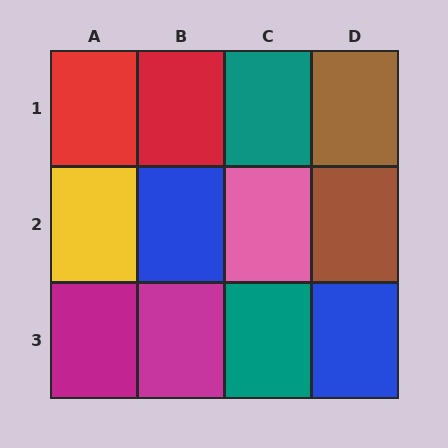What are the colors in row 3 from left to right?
Magenta, magenta, teal, blue.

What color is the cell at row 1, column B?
Red.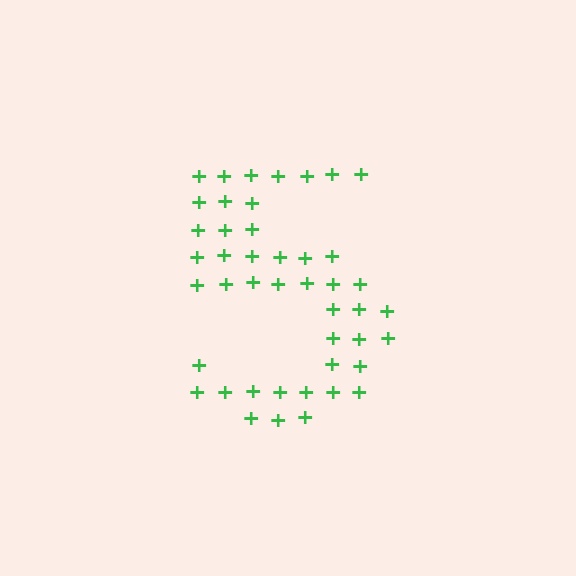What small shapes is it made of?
It is made of small plus signs.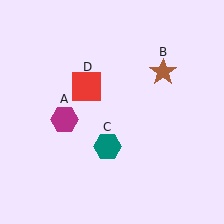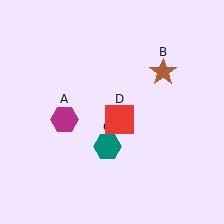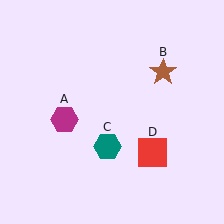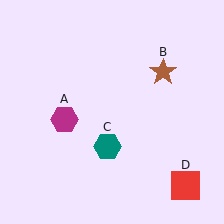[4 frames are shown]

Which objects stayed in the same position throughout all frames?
Magenta hexagon (object A) and brown star (object B) and teal hexagon (object C) remained stationary.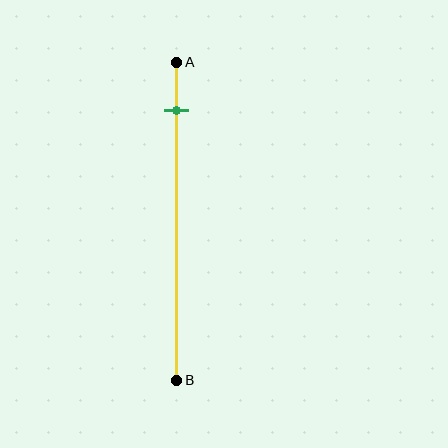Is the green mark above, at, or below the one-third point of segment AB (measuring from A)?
The green mark is above the one-third point of segment AB.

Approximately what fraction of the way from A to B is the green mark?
The green mark is approximately 15% of the way from A to B.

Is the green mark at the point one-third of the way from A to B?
No, the mark is at about 15% from A, not at the 33% one-third point.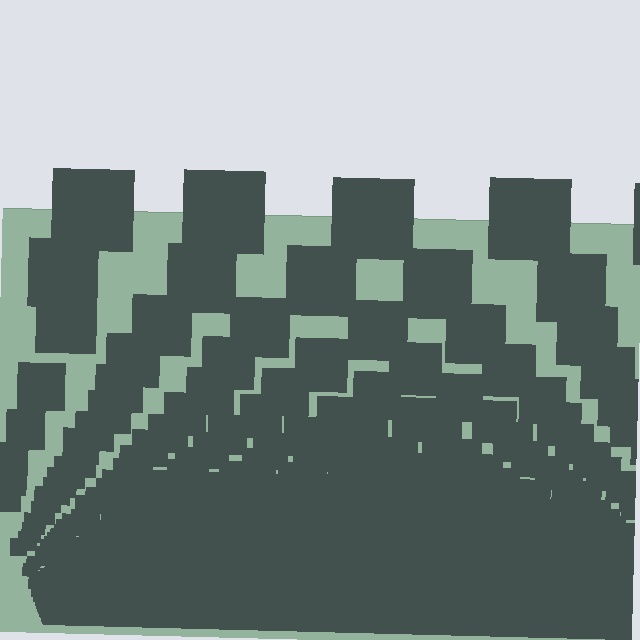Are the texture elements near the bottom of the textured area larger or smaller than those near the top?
Smaller. The gradient is inverted — elements near the bottom are smaller and denser.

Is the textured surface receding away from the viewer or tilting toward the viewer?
The surface appears to tilt toward the viewer. Texture elements get larger and sparser toward the top.